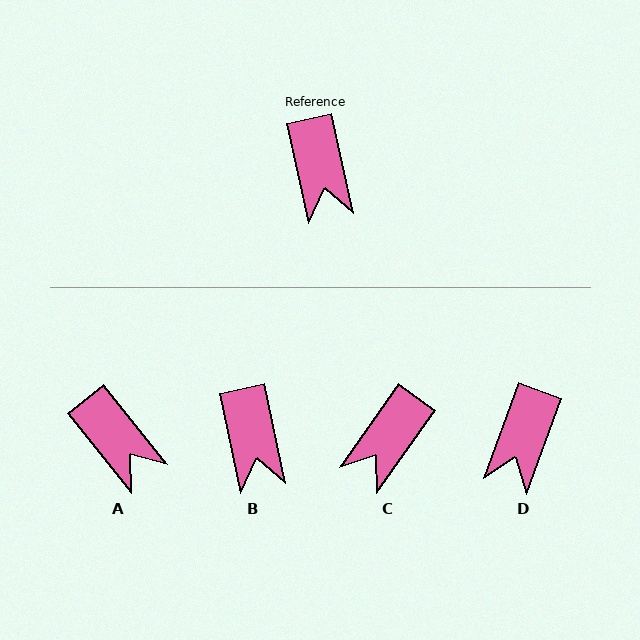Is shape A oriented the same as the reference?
No, it is off by about 27 degrees.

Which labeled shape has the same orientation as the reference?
B.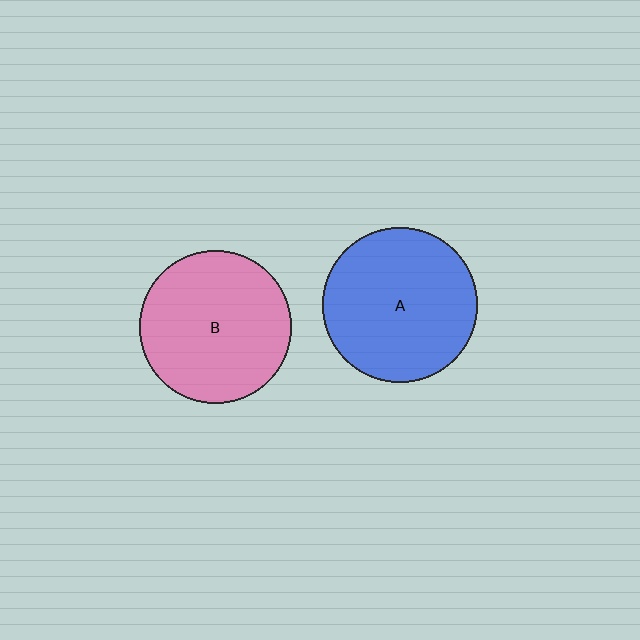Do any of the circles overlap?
No, none of the circles overlap.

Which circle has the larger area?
Circle A (blue).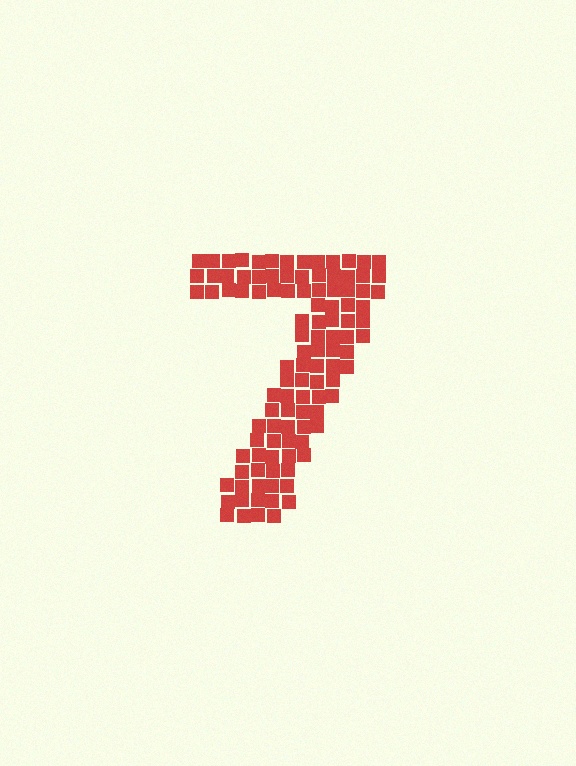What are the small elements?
The small elements are squares.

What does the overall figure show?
The overall figure shows the digit 7.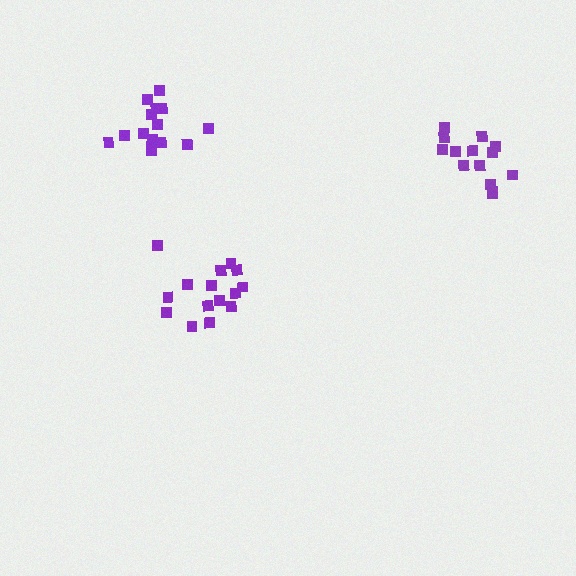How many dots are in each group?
Group 1: 14 dots, Group 2: 15 dots, Group 3: 15 dots (44 total).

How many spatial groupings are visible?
There are 3 spatial groupings.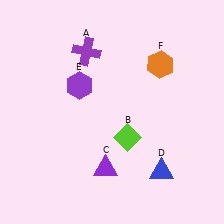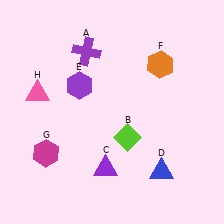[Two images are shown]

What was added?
A magenta hexagon (G), a pink triangle (H) were added in Image 2.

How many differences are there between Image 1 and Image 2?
There are 2 differences between the two images.